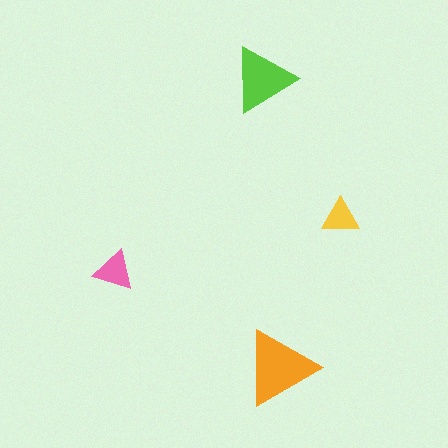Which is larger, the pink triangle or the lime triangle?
The lime one.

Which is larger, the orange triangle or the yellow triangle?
The orange one.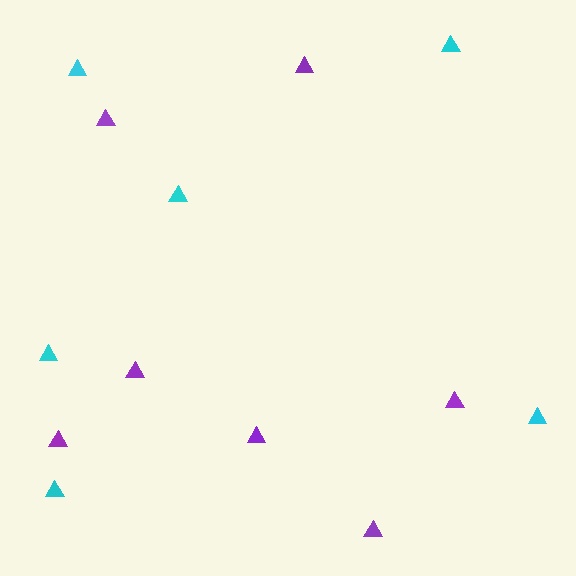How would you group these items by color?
There are 2 groups: one group of cyan triangles (6) and one group of purple triangles (7).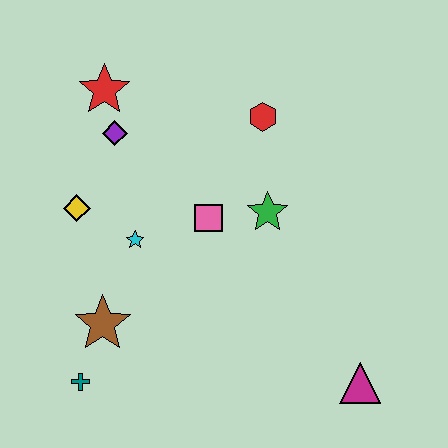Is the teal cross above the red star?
No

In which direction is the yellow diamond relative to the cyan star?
The yellow diamond is to the left of the cyan star.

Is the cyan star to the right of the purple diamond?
Yes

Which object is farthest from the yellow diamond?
The magenta triangle is farthest from the yellow diamond.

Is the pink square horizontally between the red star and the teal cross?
No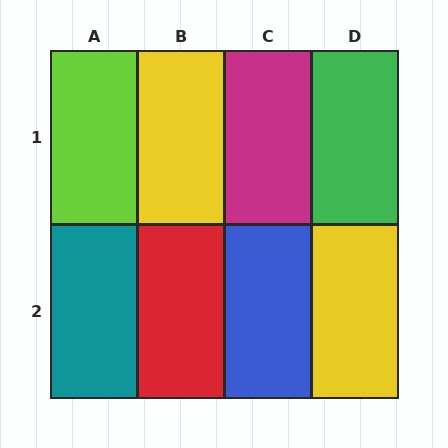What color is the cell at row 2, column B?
Red.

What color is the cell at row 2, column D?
Yellow.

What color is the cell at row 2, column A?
Teal.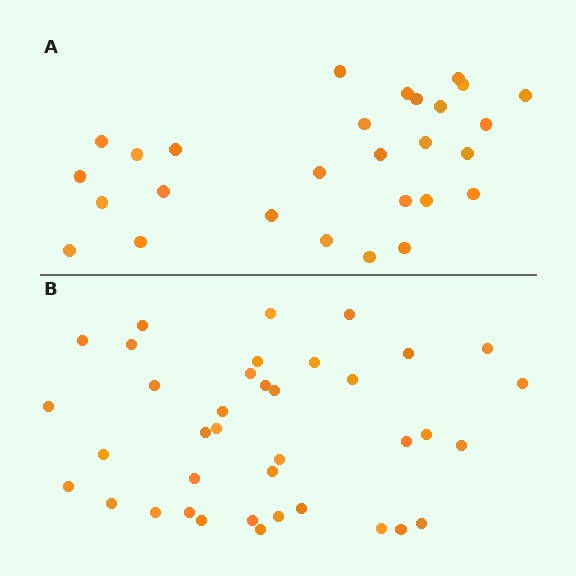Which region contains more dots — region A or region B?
Region B (the bottom region) has more dots.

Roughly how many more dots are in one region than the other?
Region B has roughly 10 or so more dots than region A.